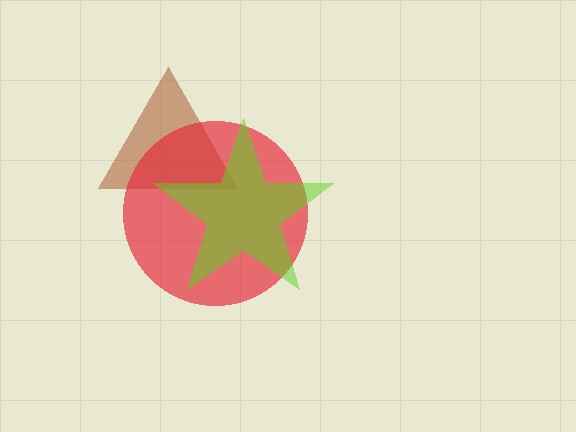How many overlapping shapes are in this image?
There are 3 overlapping shapes in the image.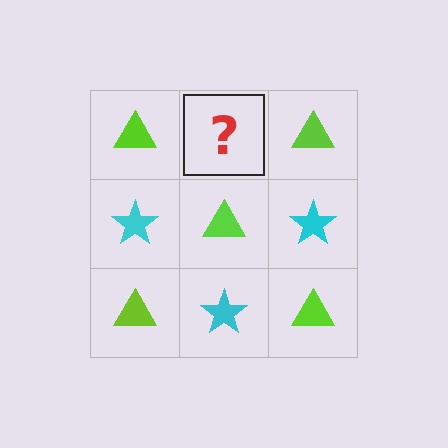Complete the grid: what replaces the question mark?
The question mark should be replaced with a cyan star.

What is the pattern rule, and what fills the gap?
The rule is that it alternates lime triangle and cyan star in a checkerboard pattern. The gap should be filled with a cyan star.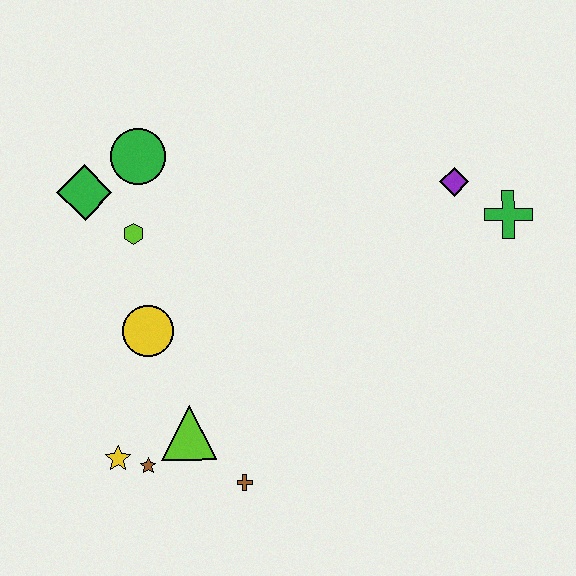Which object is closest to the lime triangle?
The brown star is closest to the lime triangle.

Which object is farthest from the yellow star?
The green cross is farthest from the yellow star.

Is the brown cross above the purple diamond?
No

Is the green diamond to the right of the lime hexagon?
No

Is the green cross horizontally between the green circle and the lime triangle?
No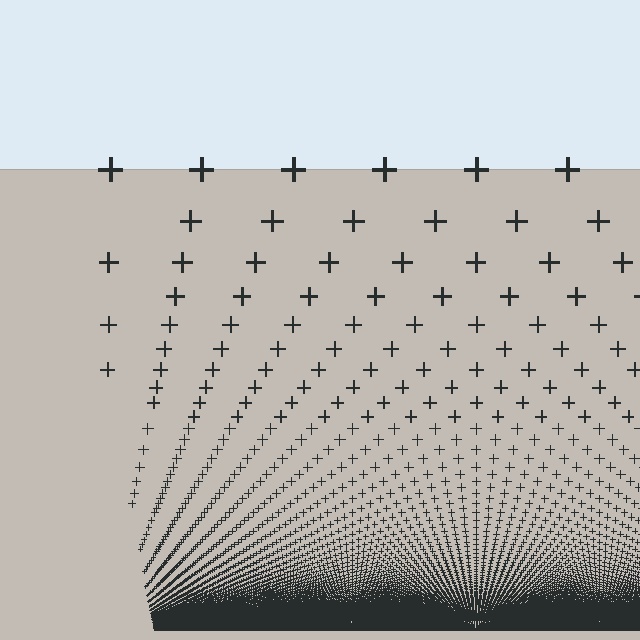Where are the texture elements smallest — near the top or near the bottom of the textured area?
Near the bottom.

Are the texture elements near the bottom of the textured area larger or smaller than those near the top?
Smaller. The gradient is inverted — elements near the bottom are smaller and denser.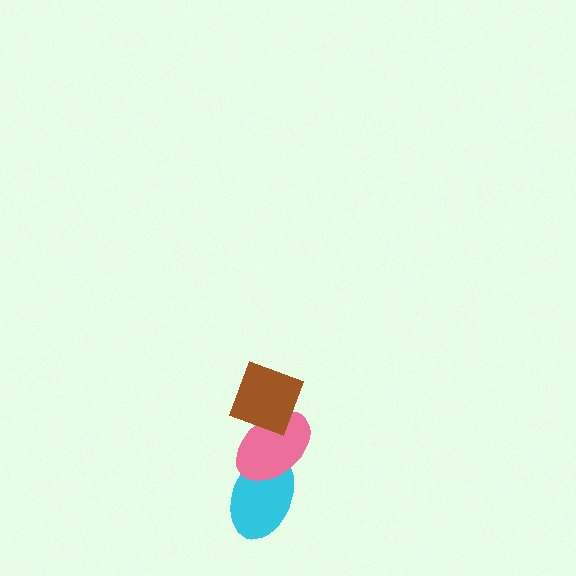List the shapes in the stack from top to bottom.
From top to bottom: the brown diamond, the pink ellipse, the cyan ellipse.